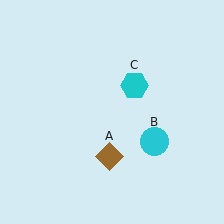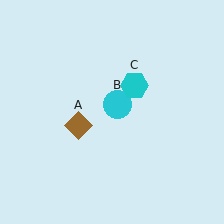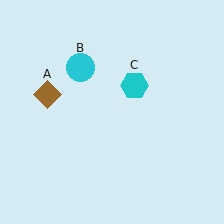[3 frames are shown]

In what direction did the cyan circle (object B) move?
The cyan circle (object B) moved up and to the left.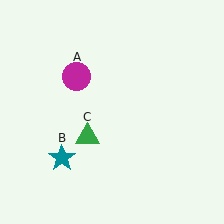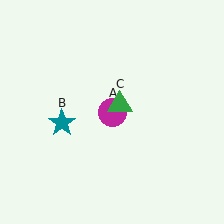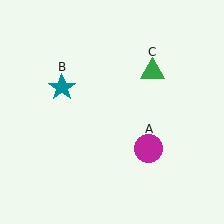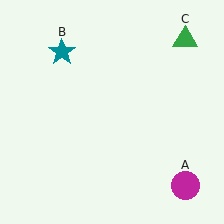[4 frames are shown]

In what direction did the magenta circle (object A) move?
The magenta circle (object A) moved down and to the right.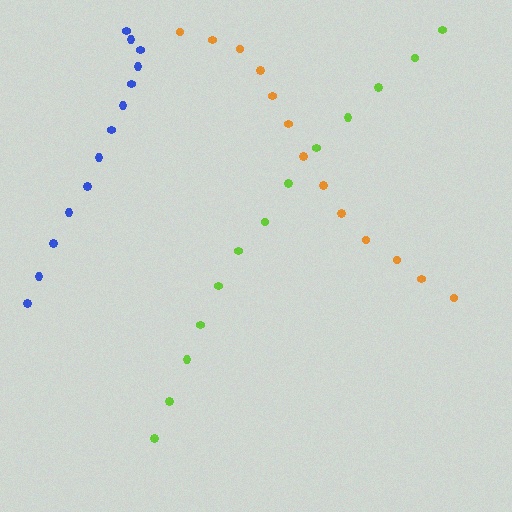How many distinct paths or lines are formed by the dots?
There are 3 distinct paths.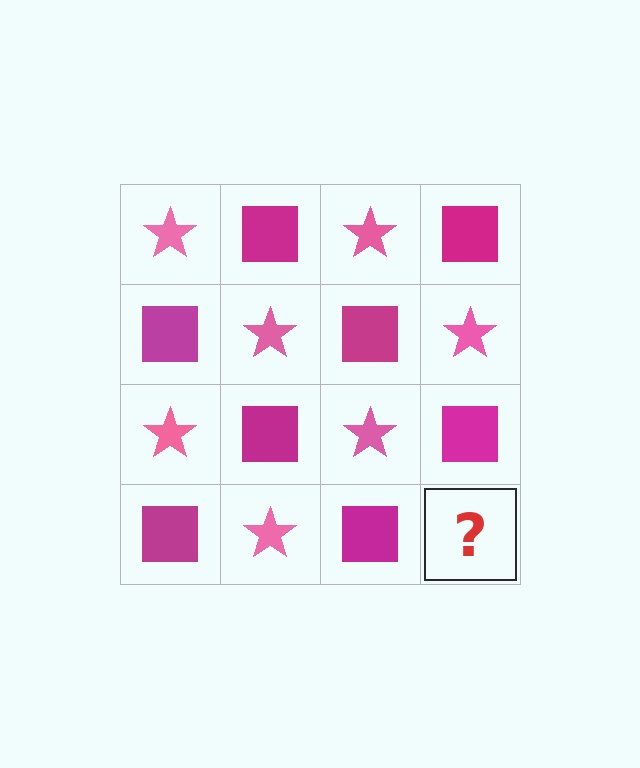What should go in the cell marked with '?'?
The missing cell should contain a pink star.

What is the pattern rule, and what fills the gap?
The rule is that it alternates pink star and magenta square in a checkerboard pattern. The gap should be filled with a pink star.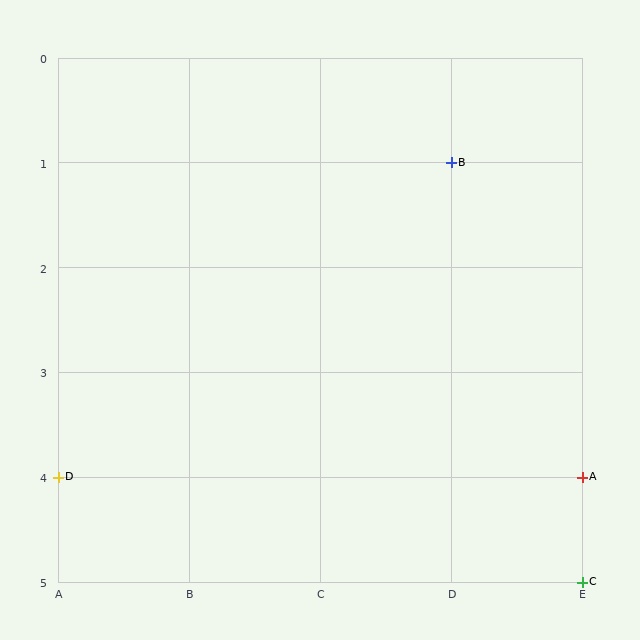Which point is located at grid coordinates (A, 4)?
Point D is at (A, 4).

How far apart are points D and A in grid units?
Points D and A are 4 columns apart.